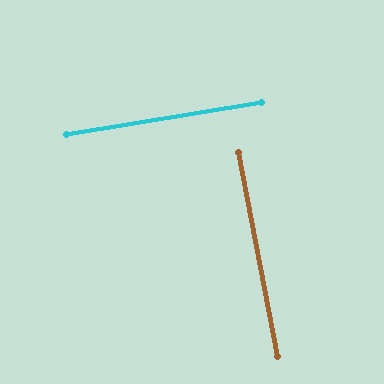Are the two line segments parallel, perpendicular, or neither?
Perpendicular — they meet at approximately 89°.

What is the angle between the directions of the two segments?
Approximately 89 degrees.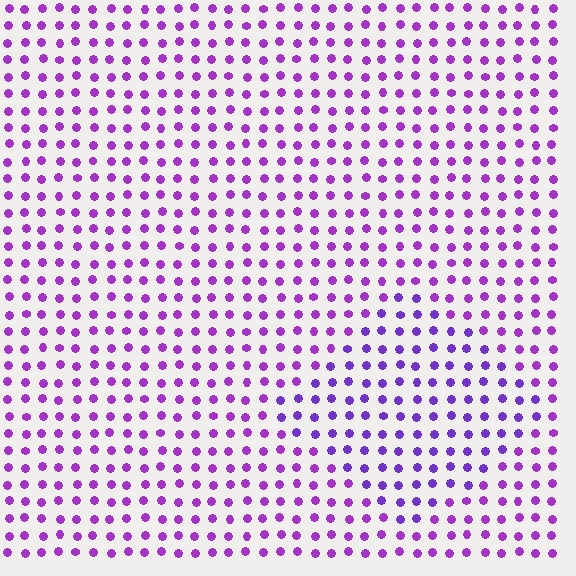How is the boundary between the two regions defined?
The boundary is defined purely by a slight shift in hue (about 20 degrees). Spacing, size, and orientation are identical on both sides.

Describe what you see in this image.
The image is filled with small purple elements in a uniform arrangement. A diamond-shaped region is visible where the elements are tinted to a slightly different hue, forming a subtle color boundary.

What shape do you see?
I see a diamond.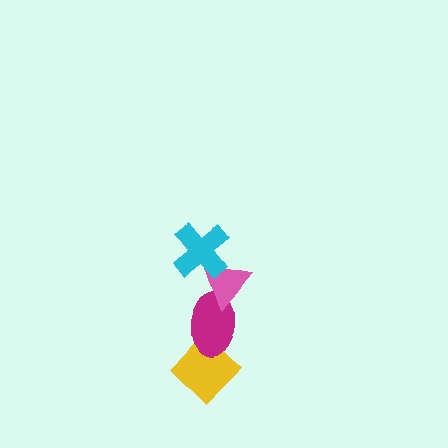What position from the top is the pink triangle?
The pink triangle is 2nd from the top.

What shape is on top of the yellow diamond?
The magenta ellipse is on top of the yellow diamond.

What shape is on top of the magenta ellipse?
The pink triangle is on top of the magenta ellipse.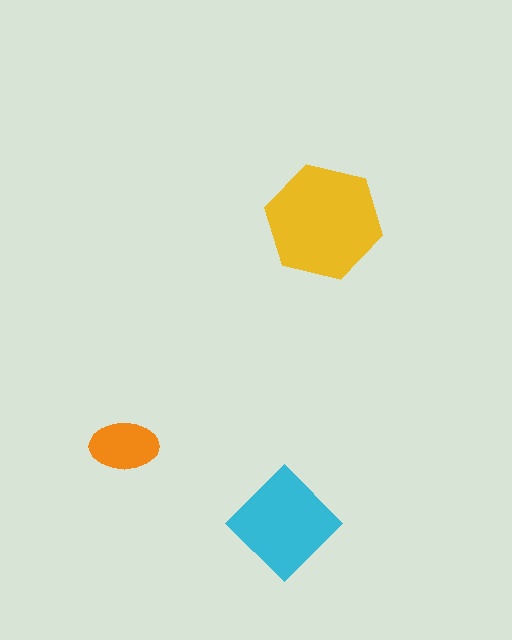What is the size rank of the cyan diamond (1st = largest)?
2nd.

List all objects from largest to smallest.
The yellow hexagon, the cyan diamond, the orange ellipse.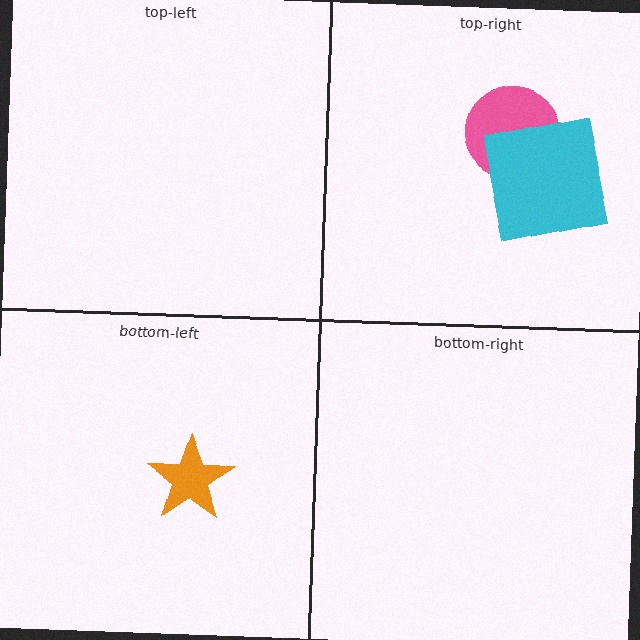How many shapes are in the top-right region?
2.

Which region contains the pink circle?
The top-right region.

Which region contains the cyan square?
The top-right region.